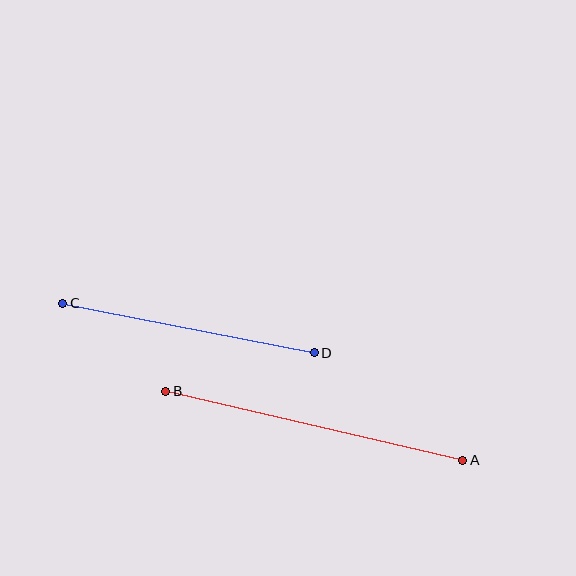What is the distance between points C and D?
The distance is approximately 257 pixels.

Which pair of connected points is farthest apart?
Points A and B are farthest apart.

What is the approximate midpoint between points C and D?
The midpoint is at approximately (188, 328) pixels.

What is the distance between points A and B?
The distance is approximately 305 pixels.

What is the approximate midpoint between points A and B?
The midpoint is at approximately (314, 426) pixels.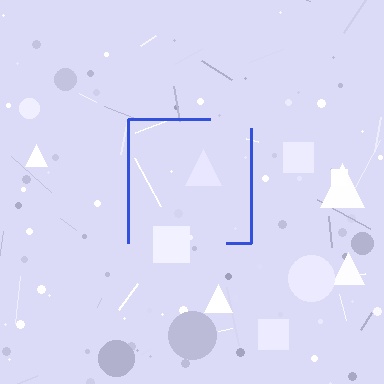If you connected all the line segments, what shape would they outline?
They would outline a square.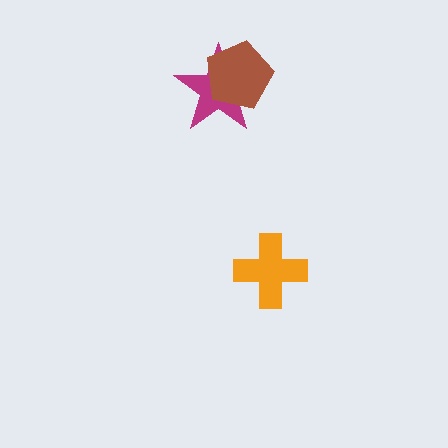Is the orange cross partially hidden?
No, no other shape covers it.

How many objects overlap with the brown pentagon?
1 object overlaps with the brown pentagon.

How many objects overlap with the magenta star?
1 object overlaps with the magenta star.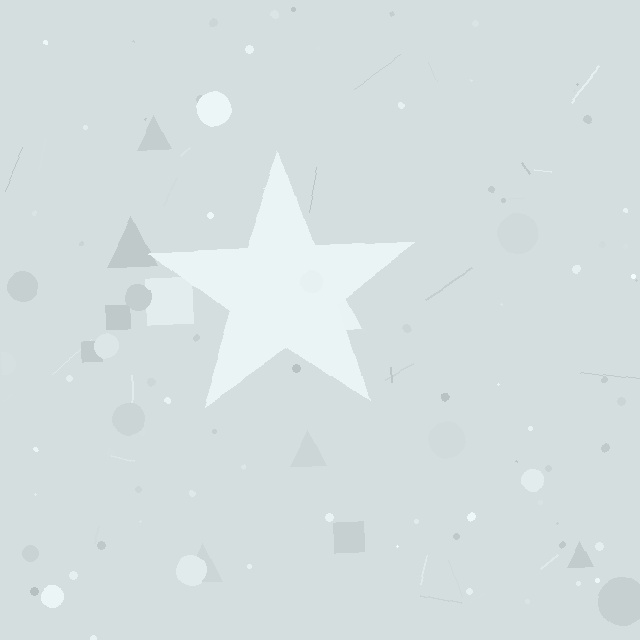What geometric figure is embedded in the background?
A star is embedded in the background.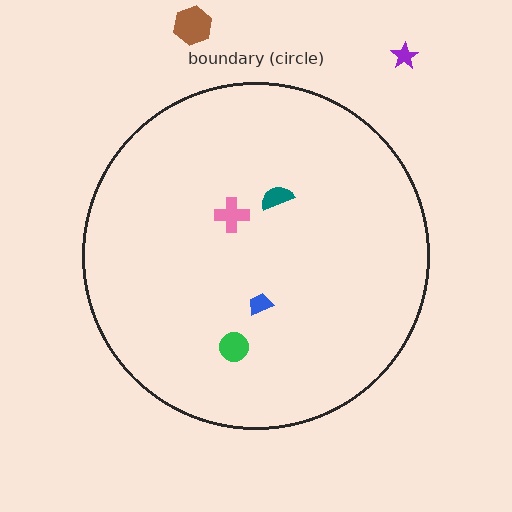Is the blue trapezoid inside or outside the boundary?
Inside.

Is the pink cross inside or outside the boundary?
Inside.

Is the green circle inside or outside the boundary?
Inside.